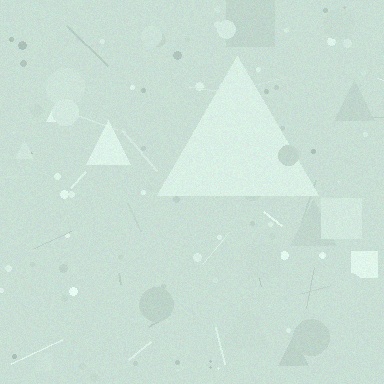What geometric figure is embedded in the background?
A triangle is embedded in the background.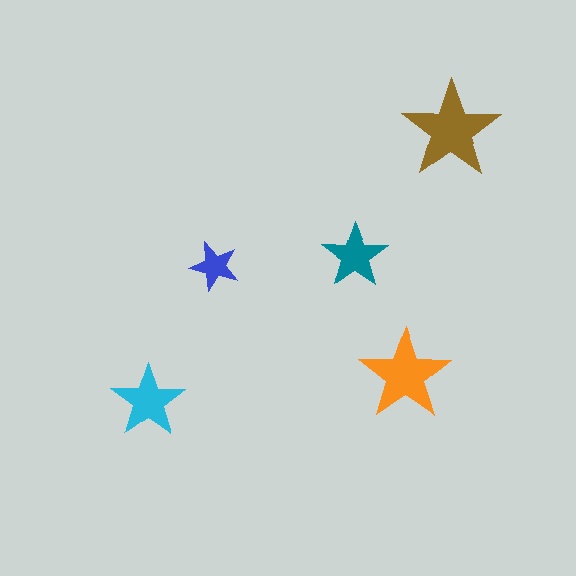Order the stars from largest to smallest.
the brown one, the orange one, the cyan one, the teal one, the blue one.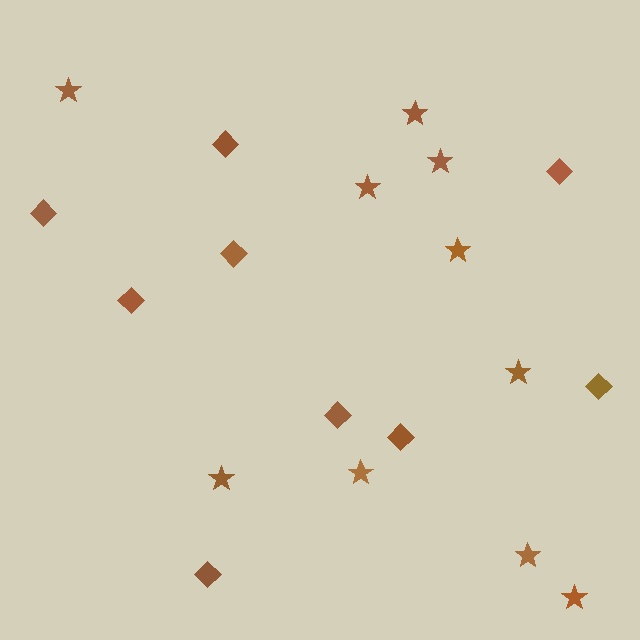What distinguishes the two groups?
There are 2 groups: one group of stars (10) and one group of diamonds (9).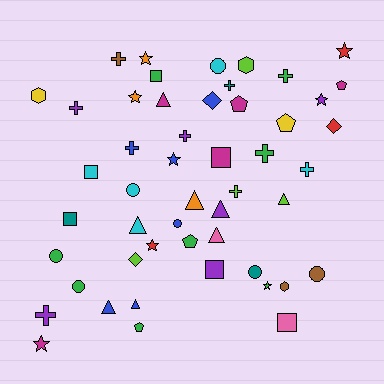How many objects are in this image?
There are 50 objects.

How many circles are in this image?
There are 7 circles.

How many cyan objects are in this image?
There are 5 cyan objects.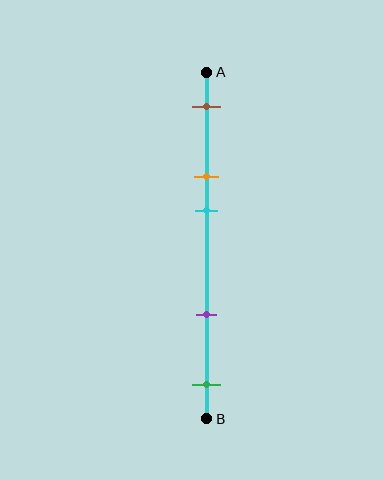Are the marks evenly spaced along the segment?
No, the marks are not evenly spaced.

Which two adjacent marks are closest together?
The orange and cyan marks are the closest adjacent pair.